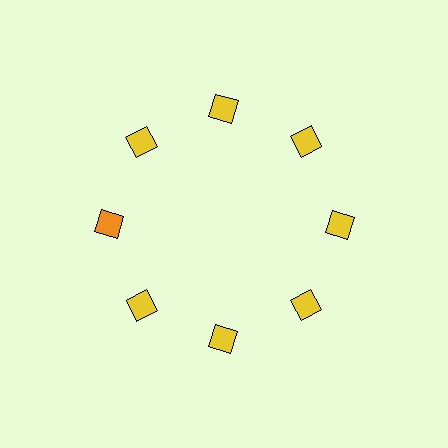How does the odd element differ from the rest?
It has a different color: orange instead of yellow.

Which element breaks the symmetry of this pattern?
The orange diamond at roughly the 9 o'clock position breaks the symmetry. All other shapes are yellow diamonds.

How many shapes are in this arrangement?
There are 8 shapes arranged in a ring pattern.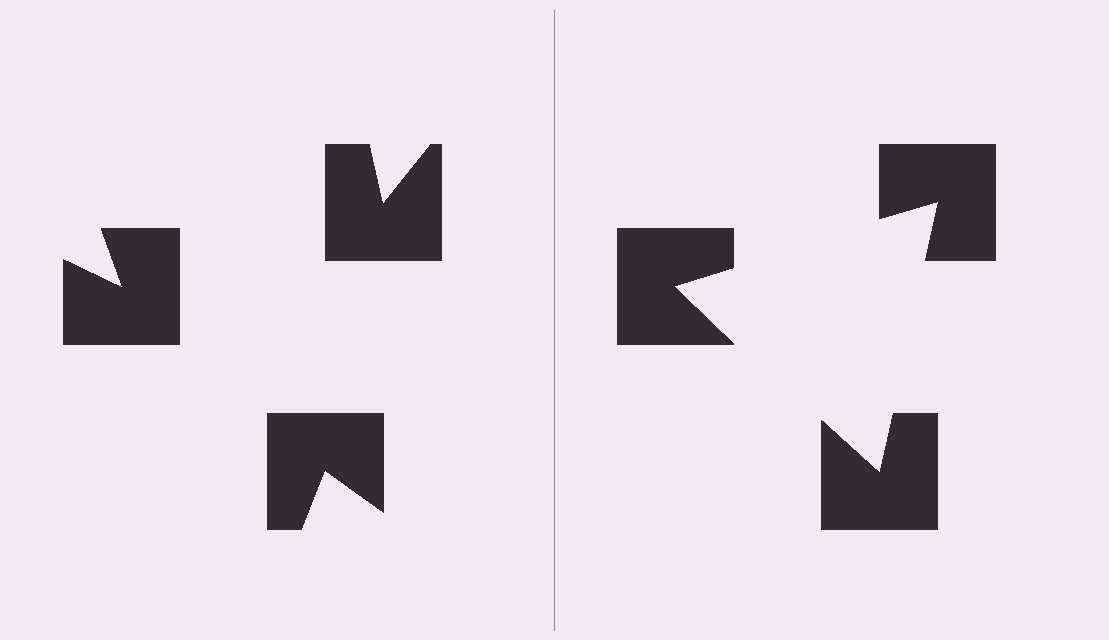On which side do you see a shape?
An illusory triangle appears on the right side. On the left side the wedge cuts are rotated, so no coherent shape forms.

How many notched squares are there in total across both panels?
6 — 3 on each side.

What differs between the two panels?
The notched squares are positioned identically on both sides; only the wedge orientations differ. On the right they align to a triangle; on the left they are misaligned.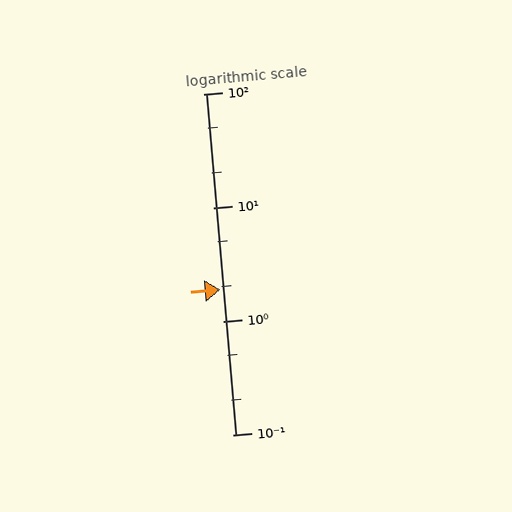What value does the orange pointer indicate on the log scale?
The pointer indicates approximately 1.9.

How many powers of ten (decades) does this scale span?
The scale spans 3 decades, from 0.1 to 100.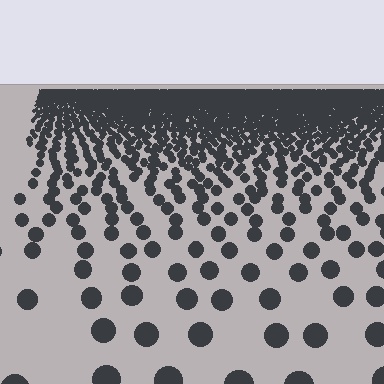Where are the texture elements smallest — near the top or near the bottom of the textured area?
Near the top.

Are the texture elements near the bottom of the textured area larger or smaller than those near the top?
Larger. Near the bottom, elements are closer to the viewer and appear at a bigger on-screen size.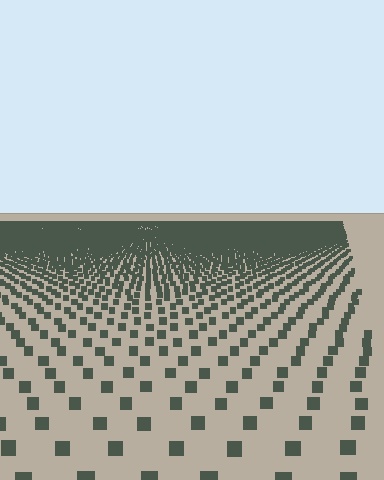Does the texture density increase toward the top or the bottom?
Density increases toward the top.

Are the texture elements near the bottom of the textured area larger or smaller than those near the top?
Larger. Near the bottom, elements are closer to the viewer and appear at a bigger on-screen size.